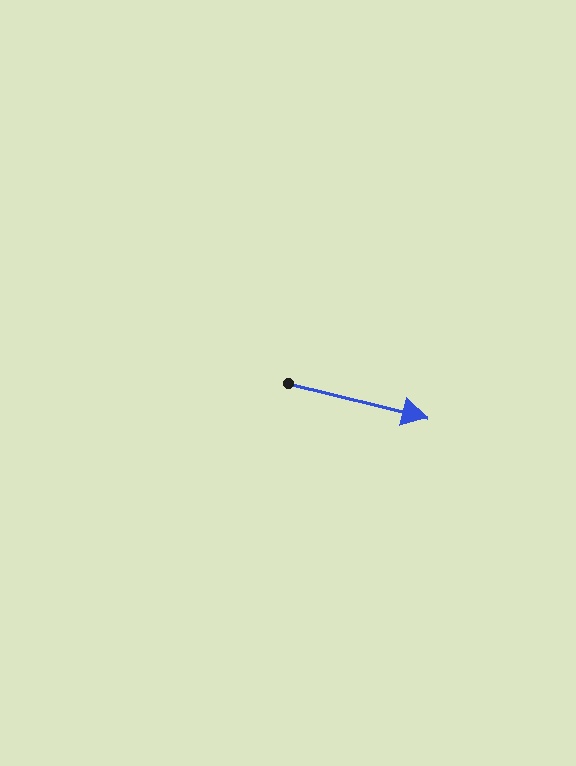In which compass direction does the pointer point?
East.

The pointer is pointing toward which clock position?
Roughly 3 o'clock.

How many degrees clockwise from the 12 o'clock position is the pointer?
Approximately 104 degrees.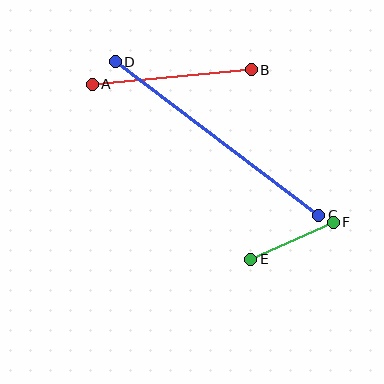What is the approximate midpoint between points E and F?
The midpoint is at approximately (292, 241) pixels.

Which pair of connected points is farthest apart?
Points C and D are farthest apart.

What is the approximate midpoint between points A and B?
The midpoint is at approximately (172, 77) pixels.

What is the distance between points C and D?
The distance is approximately 255 pixels.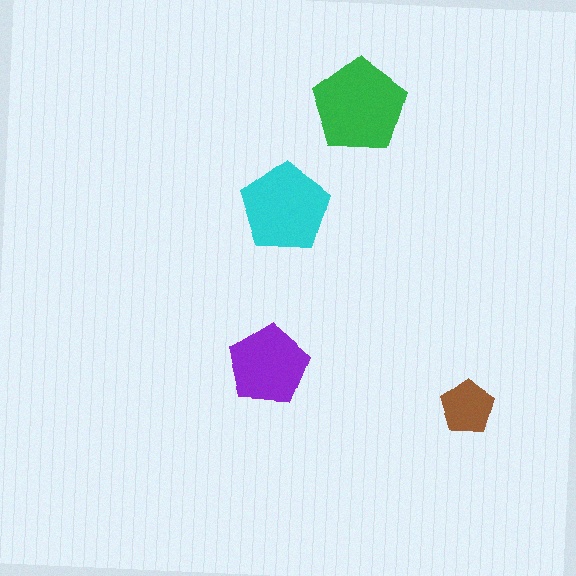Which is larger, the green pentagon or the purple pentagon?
The green one.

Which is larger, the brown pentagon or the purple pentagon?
The purple one.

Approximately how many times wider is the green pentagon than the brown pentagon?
About 1.5 times wider.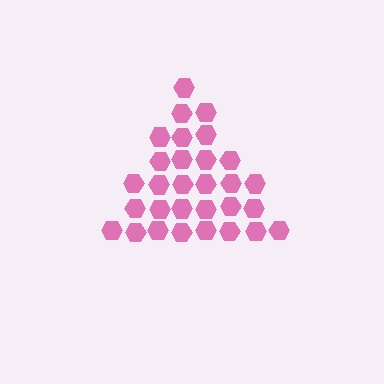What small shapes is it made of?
It is made of small hexagons.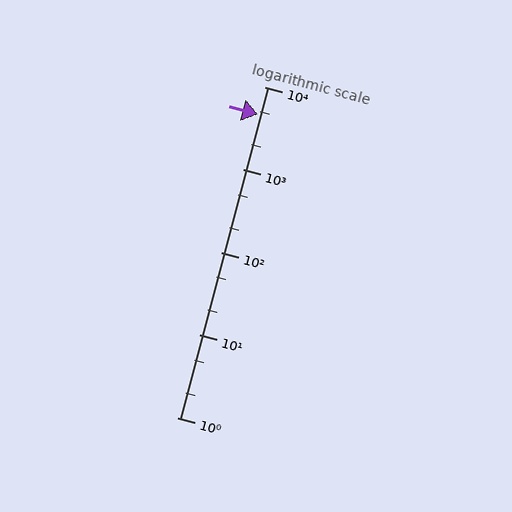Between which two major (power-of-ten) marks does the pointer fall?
The pointer is between 1000 and 10000.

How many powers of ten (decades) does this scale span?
The scale spans 4 decades, from 1 to 10000.